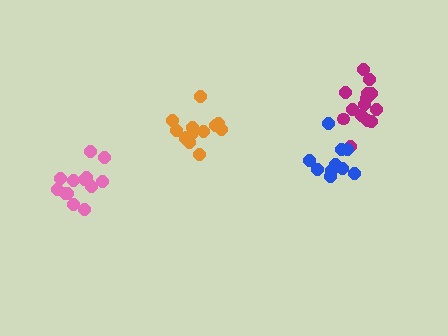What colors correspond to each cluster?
The clusters are colored: pink, orange, magenta, blue.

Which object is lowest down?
The pink cluster is bottommost.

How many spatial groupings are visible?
There are 4 spatial groupings.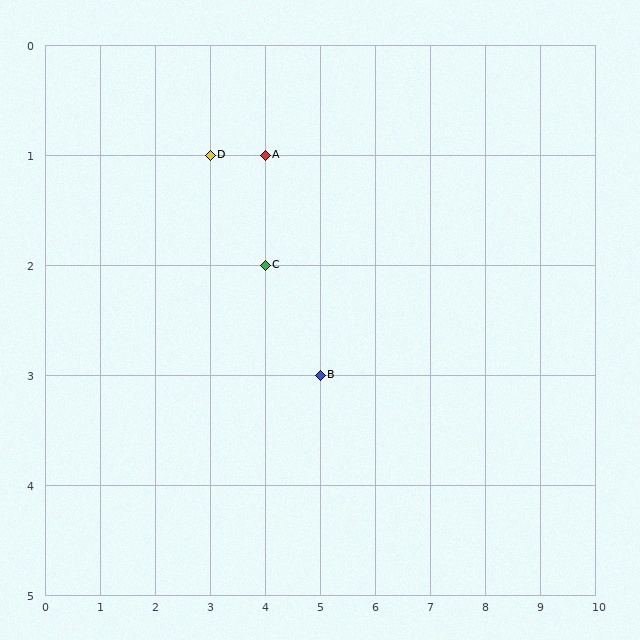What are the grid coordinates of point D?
Point D is at grid coordinates (3, 1).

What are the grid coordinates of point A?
Point A is at grid coordinates (4, 1).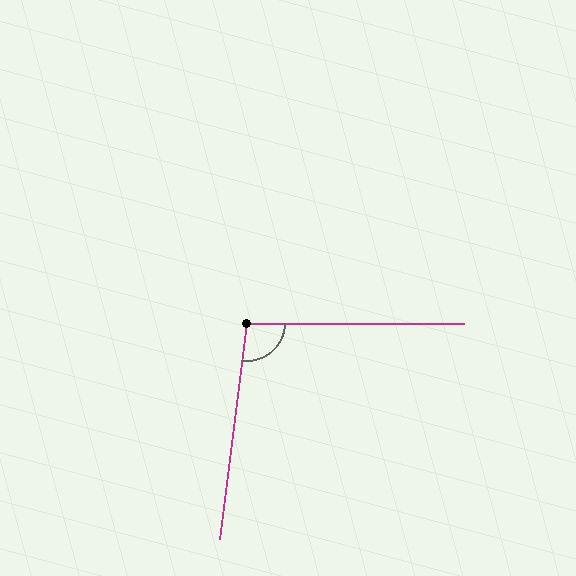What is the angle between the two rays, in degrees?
Approximately 97 degrees.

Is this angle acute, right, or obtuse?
It is obtuse.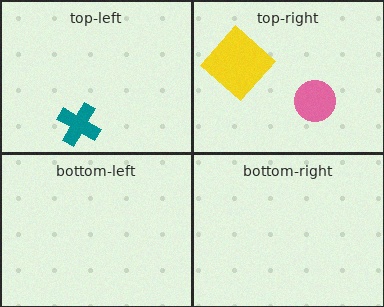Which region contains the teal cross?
The top-left region.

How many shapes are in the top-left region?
1.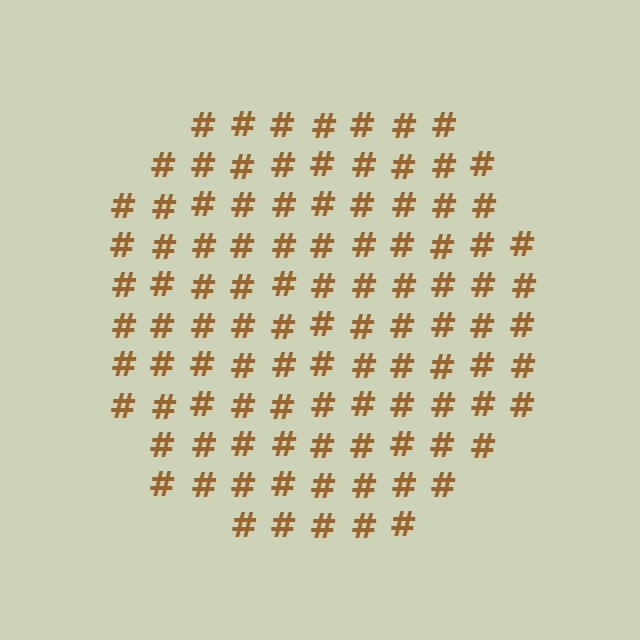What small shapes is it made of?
It is made of small hash symbols.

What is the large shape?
The large shape is a circle.